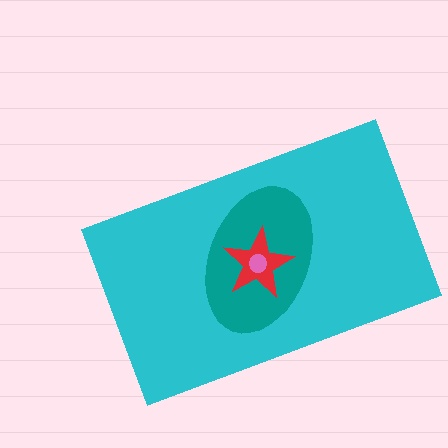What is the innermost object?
The pink circle.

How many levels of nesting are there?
4.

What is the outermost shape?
The cyan rectangle.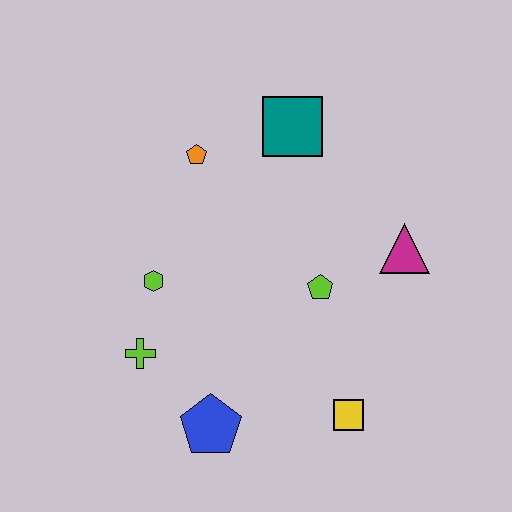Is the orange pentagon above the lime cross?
Yes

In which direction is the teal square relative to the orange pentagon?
The teal square is to the right of the orange pentagon.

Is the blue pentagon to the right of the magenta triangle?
No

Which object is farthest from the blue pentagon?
The teal square is farthest from the blue pentagon.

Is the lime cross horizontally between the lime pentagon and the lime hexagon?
No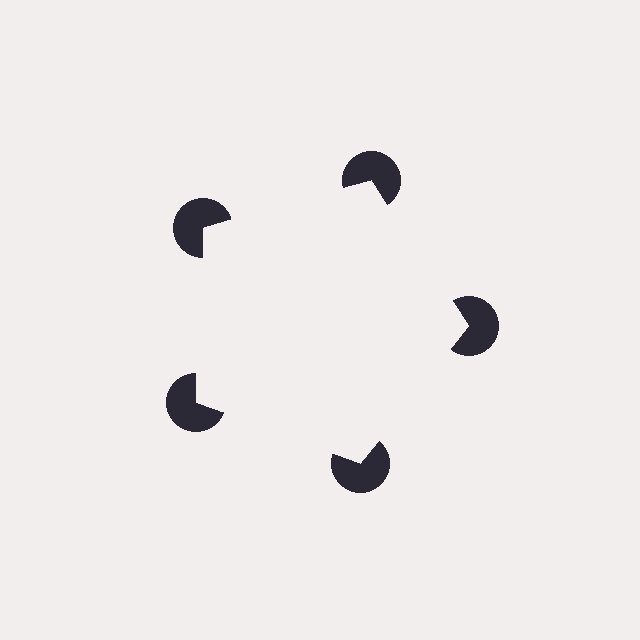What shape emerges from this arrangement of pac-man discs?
An illusory pentagon — its edges are inferred from the aligned wedge cuts in the pac-man discs, not physically drawn.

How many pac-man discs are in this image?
There are 5 — one at each vertex of the illusory pentagon.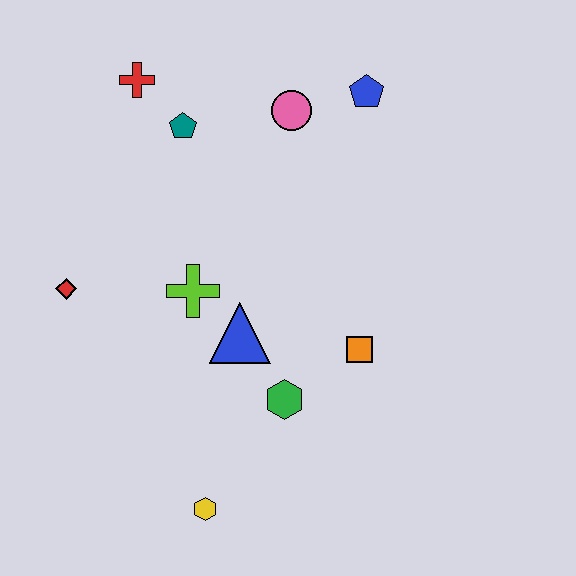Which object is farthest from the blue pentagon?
The yellow hexagon is farthest from the blue pentagon.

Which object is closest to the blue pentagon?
The pink circle is closest to the blue pentagon.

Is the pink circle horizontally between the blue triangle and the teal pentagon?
No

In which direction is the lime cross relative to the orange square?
The lime cross is to the left of the orange square.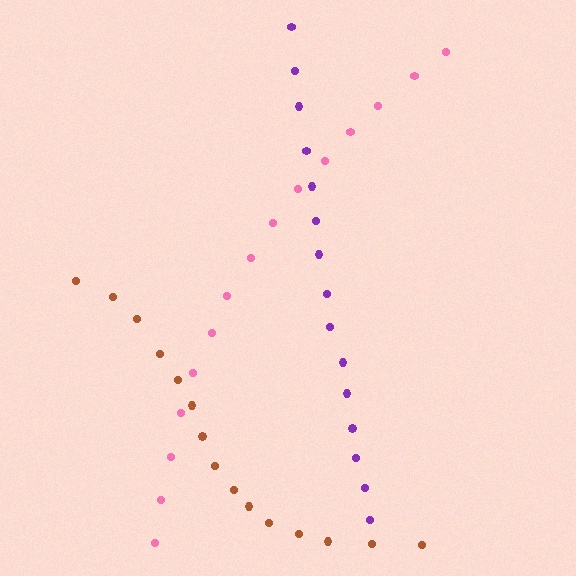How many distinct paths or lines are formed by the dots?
There are 3 distinct paths.